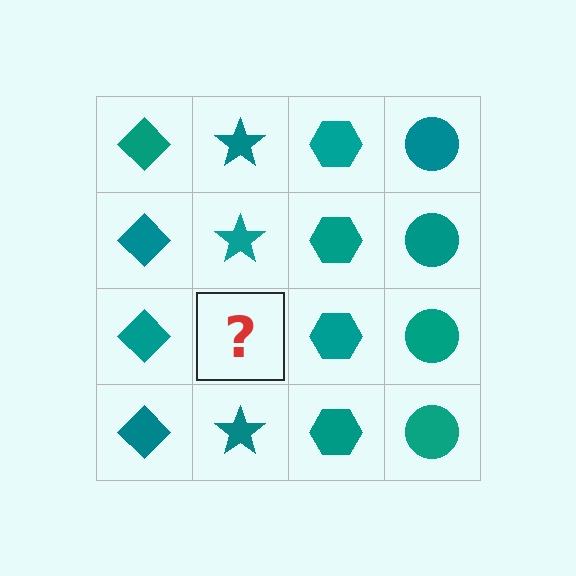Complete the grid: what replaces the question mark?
The question mark should be replaced with a teal star.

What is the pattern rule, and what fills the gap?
The rule is that each column has a consistent shape. The gap should be filled with a teal star.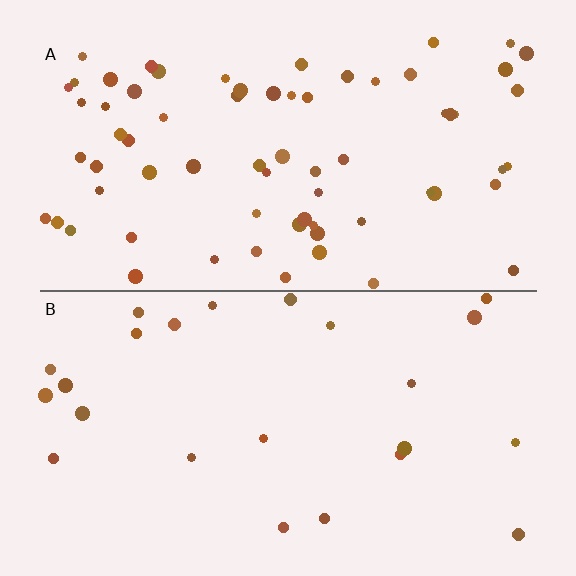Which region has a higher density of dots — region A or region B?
A (the top).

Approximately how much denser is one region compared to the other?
Approximately 2.8× — region A over region B.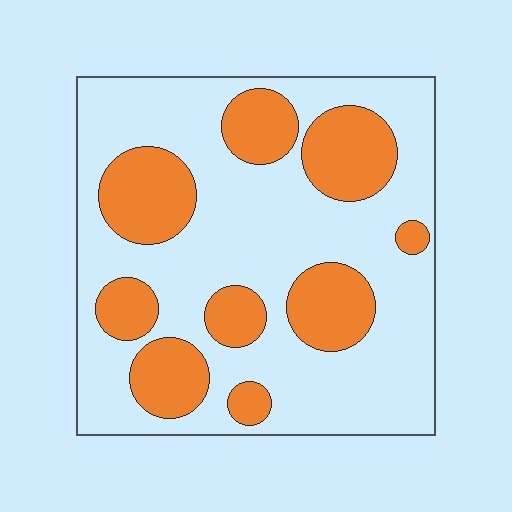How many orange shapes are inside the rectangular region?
9.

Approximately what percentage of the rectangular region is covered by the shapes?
Approximately 30%.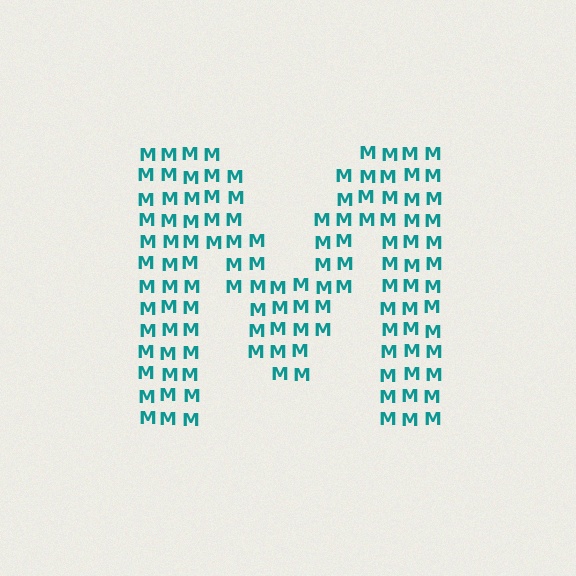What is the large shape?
The large shape is the letter M.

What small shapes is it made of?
It is made of small letter M's.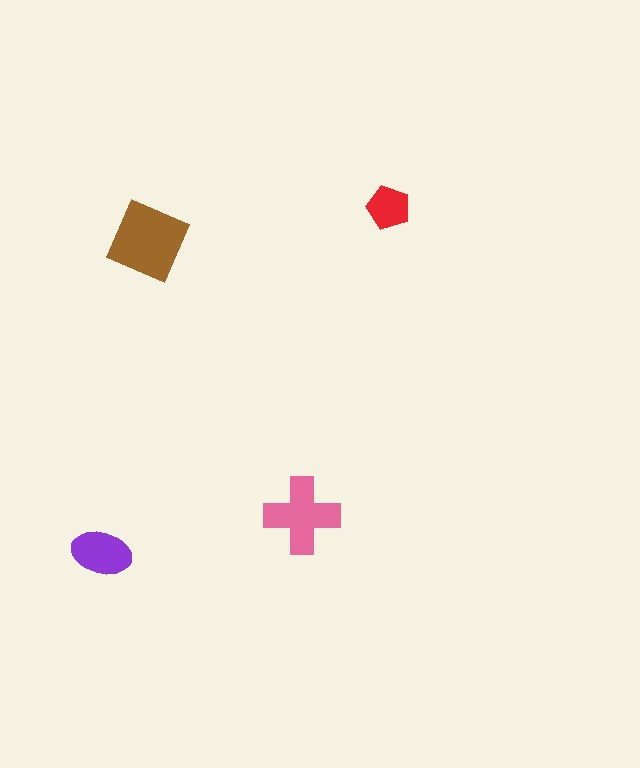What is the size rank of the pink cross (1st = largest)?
2nd.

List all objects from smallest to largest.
The red pentagon, the purple ellipse, the pink cross, the brown diamond.